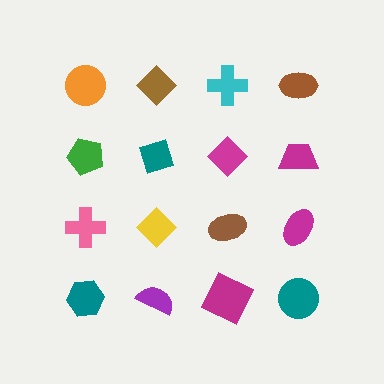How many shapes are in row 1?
4 shapes.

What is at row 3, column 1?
A pink cross.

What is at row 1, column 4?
A brown ellipse.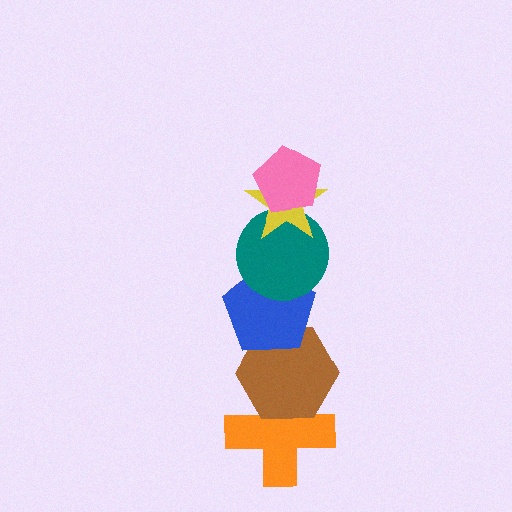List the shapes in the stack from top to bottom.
From top to bottom: the pink pentagon, the yellow star, the teal circle, the blue pentagon, the brown hexagon, the orange cross.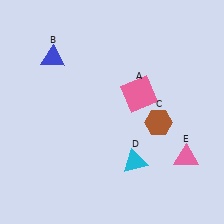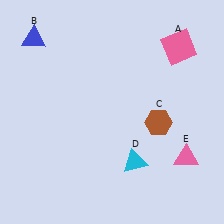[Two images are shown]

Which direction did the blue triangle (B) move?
The blue triangle (B) moved up.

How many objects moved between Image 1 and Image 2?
2 objects moved between the two images.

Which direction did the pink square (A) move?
The pink square (A) moved up.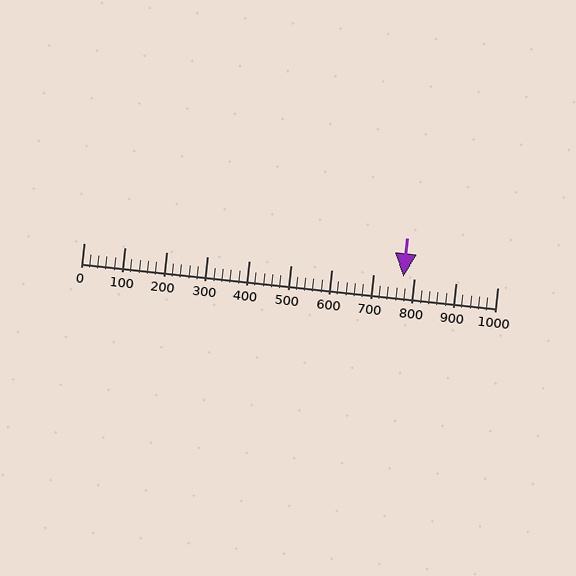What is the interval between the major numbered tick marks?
The major tick marks are spaced 100 units apart.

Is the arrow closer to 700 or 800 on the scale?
The arrow is closer to 800.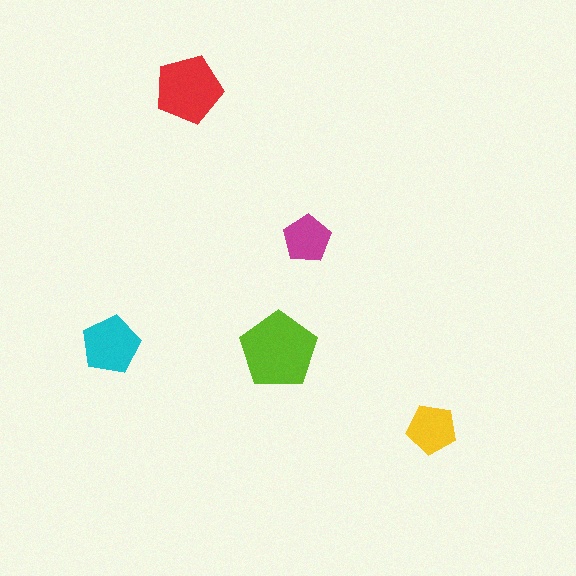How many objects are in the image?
There are 5 objects in the image.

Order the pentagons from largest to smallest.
the lime one, the red one, the cyan one, the yellow one, the magenta one.